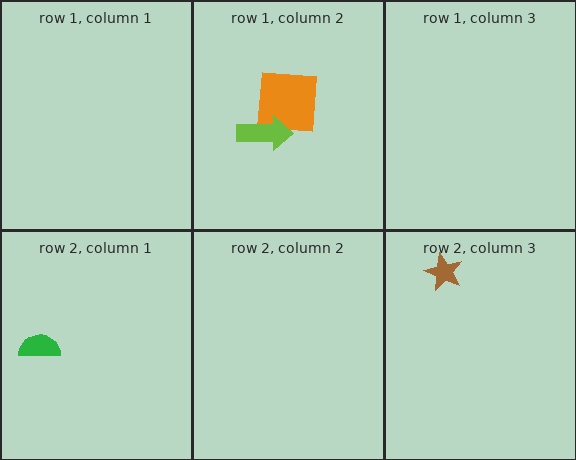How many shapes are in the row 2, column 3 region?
1.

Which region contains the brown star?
The row 2, column 3 region.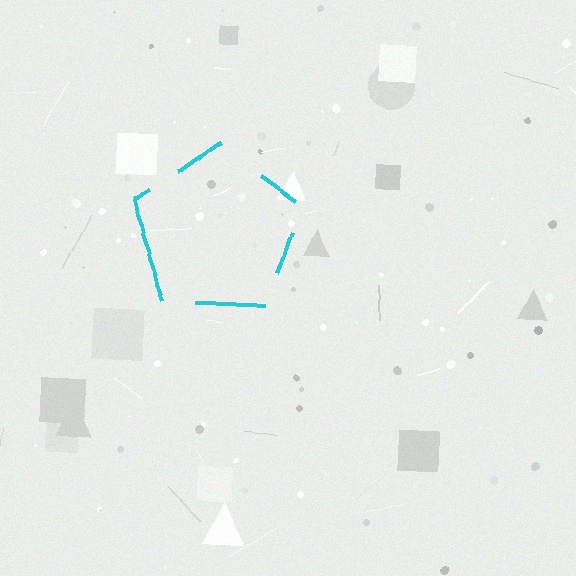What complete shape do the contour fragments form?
The contour fragments form a pentagon.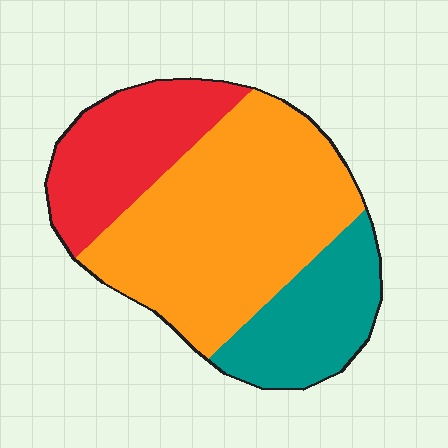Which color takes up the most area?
Orange, at roughly 55%.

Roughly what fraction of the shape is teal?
Teal takes up less than a quarter of the shape.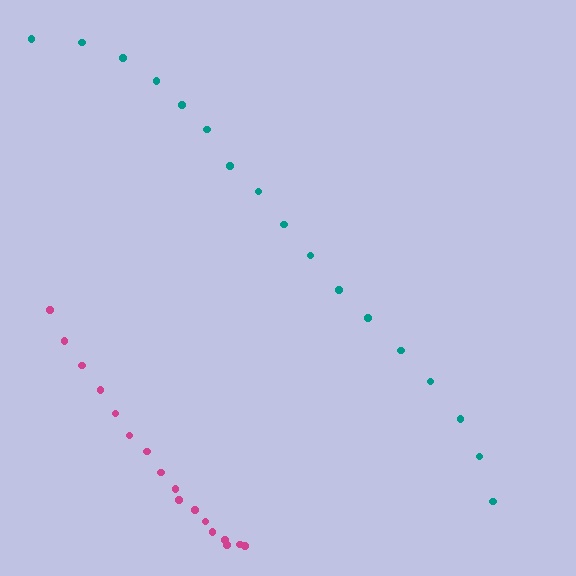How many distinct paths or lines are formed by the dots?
There are 2 distinct paths.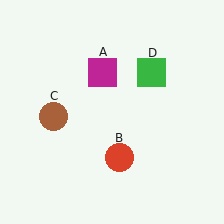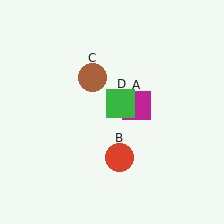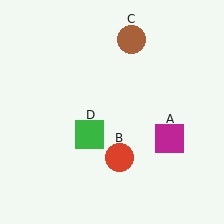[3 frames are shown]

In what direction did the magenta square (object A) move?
The magenta square (object A) moved down and to the right.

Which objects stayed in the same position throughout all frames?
Red circle (object B) remained stationary.